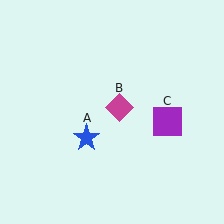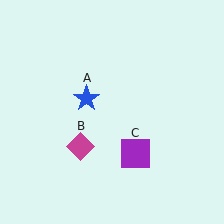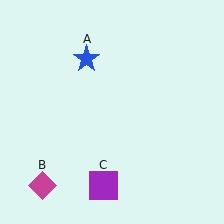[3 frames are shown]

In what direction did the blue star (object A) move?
The blue star (object A) moved up.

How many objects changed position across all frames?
3 objects changed position: blue star (object A), magenta diamond (object B), purple square (object C).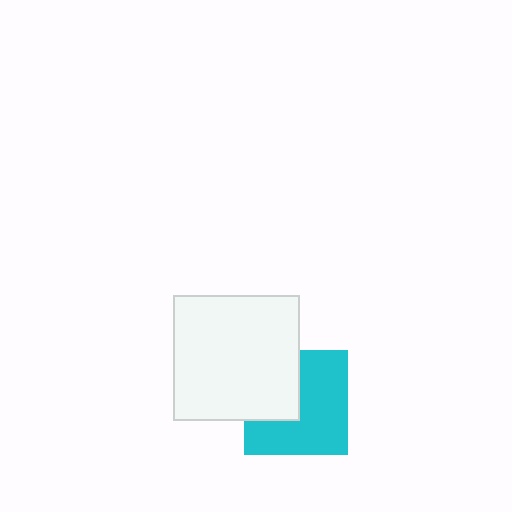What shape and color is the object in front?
The object in front is a white square.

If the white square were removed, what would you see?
You would see the complete cyan square.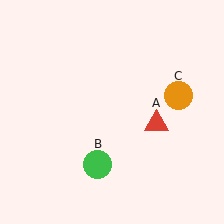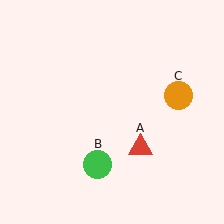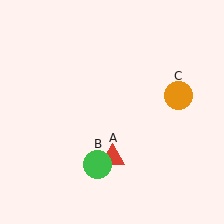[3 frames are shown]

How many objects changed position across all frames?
1 object changed position: red triangle (object A).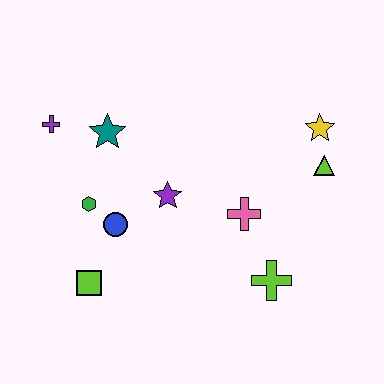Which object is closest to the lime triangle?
The yellow star is closest to the lime triangle.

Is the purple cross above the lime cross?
Yes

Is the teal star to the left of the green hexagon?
No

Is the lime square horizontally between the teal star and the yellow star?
No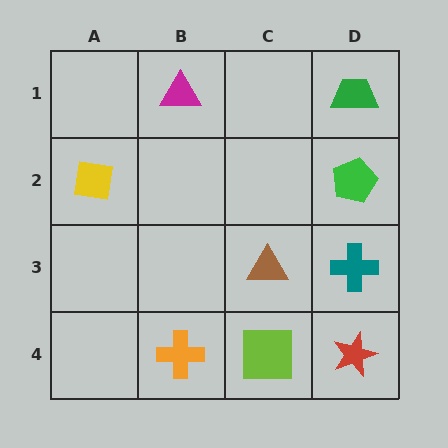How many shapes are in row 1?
2 shapes.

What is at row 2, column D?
A green pentagon.